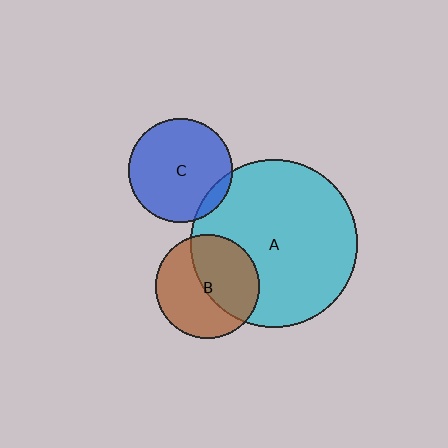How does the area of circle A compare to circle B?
Approximately 2.6 times.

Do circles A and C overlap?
Yes.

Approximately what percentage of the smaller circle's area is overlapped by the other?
Approximately 10%.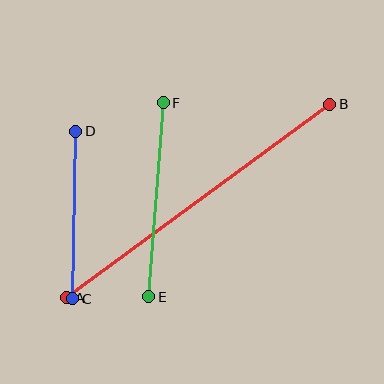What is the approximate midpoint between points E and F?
The midpoint is at approximately (156, 200) pixels.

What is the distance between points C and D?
The distance is approximately 167 pixels.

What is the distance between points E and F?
The distance is approximately 194 pixels.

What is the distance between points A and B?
The distance is approximately 327 pixels.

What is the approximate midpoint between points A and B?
The midpoint is at approximately (198, 201) pixels.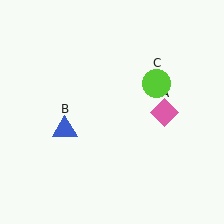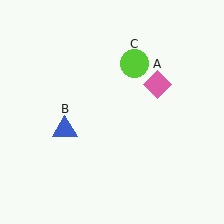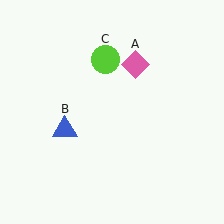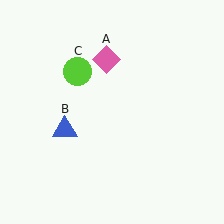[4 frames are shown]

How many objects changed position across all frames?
2 objects changed position: pink diamond (object A), lime circle (object C).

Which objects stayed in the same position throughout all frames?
Blue triangle (object B) remained stationary.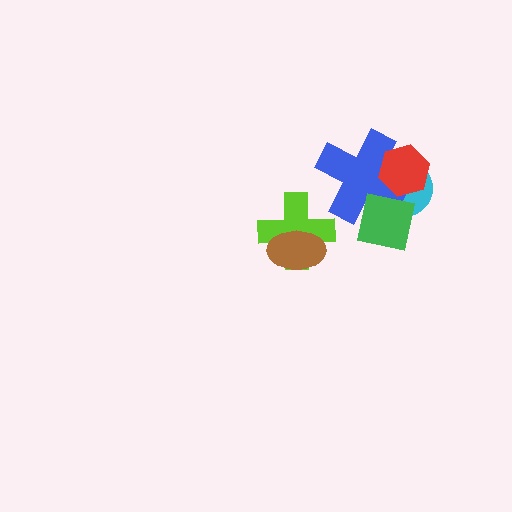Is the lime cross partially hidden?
Yes, it is partially covered by another shape.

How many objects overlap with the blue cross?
3 objects overlap with the blue cross.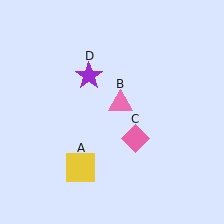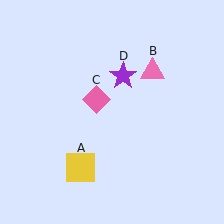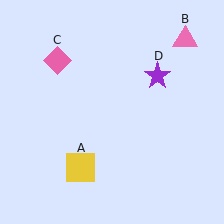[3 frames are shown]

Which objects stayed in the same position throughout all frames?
Yellow square (object A) remained stationary.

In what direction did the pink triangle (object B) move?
The pink triangle (object B) moved up and to the right.